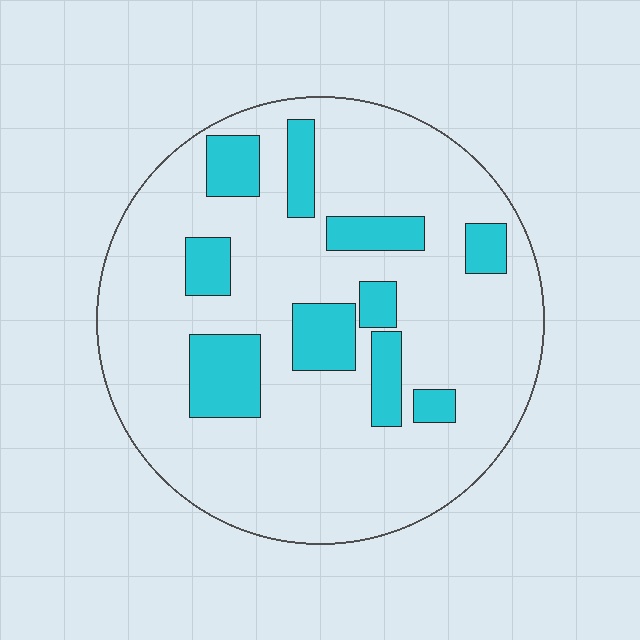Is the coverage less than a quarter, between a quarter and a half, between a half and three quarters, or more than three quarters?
Less than a quarter.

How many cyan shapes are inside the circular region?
10.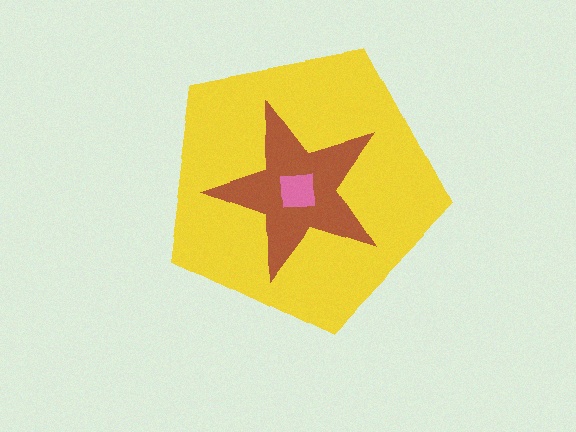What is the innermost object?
The pink square.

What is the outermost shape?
The yellow pentagon.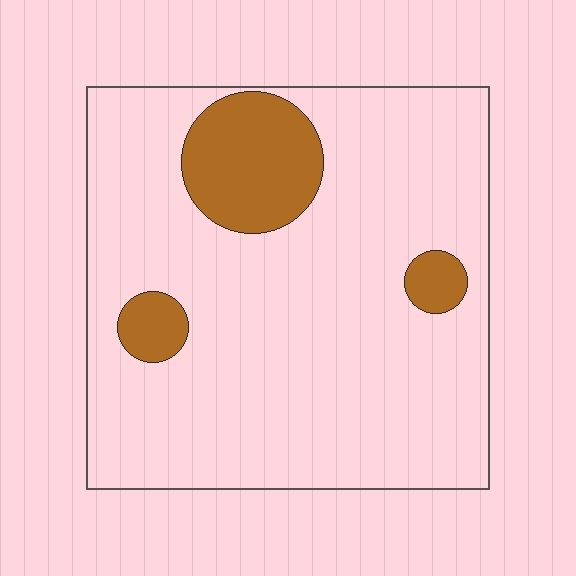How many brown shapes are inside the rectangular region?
3.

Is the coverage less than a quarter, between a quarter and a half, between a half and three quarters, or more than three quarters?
Less than a quarter.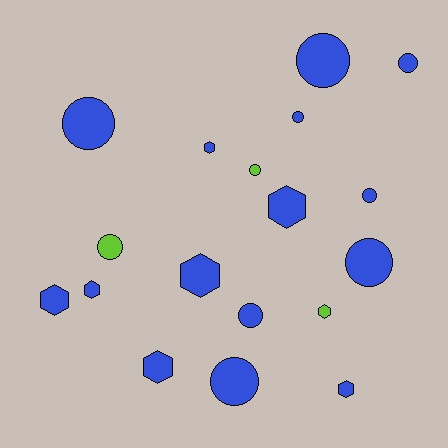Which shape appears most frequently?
Circle, with 10 objects.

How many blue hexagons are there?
There are 7 blue hexagons.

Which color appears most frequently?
Blue, with 15 objects.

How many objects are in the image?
There are 18 objects.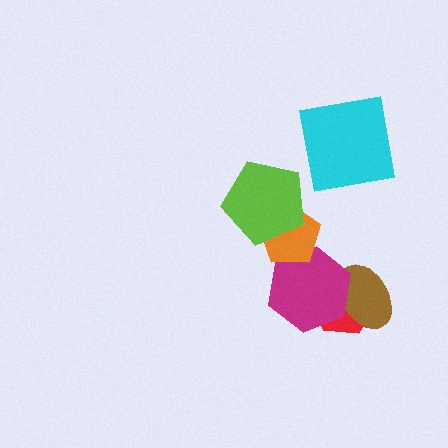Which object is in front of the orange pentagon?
The lime pentagon is in front of the orange pentagon.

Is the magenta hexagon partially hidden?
Yes, it is partially covered by another shape.